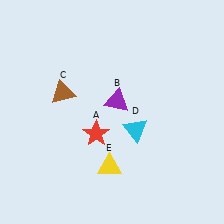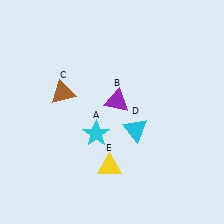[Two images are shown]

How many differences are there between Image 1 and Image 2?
There is 1 difference between the two images.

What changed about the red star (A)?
In Image 1, A is red. In Image 2, it changed to cyan.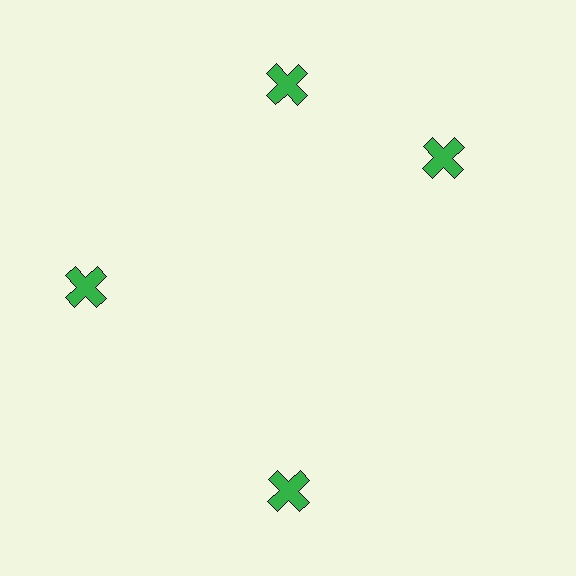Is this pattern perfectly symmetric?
No. The 4 green crosses are arranged in a ring, but one element near the 3 o'clock position is rotated out of alignment along the ring, breaking the 4-fold rotational symmetry.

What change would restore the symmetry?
The symmetry would be restored by rotating it back into even spacing with its neighbors so that all 4 crosses sit at equal angles and equal distance from the center.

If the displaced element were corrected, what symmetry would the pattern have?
It would have 4-fold rotational symmetry — the pattern would map onto itself every 90 degrees.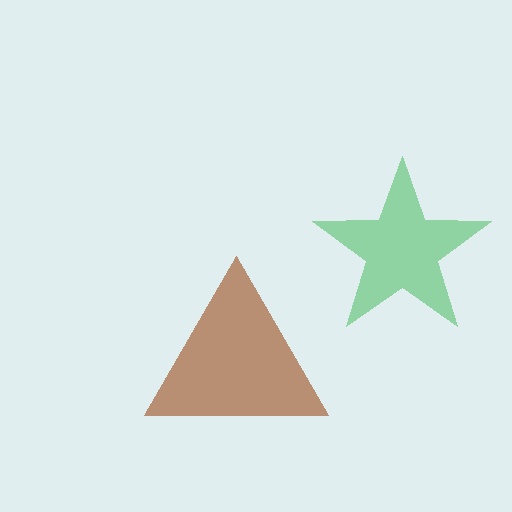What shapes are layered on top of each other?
The layered shapes are: a green star, a brown triangle.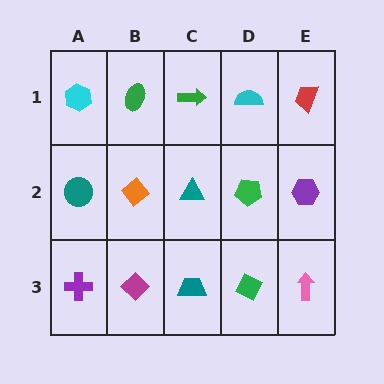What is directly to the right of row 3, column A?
A magenta diamond.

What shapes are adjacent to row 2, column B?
A green ellipse (row 1, column B), a magenta diamond (row 3, column B), a teal circle (row 2, column A), a teal triangle (row 2, column C).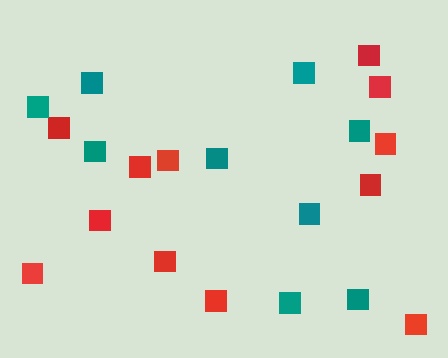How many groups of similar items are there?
There are 2 groups: one group of red squares (12) and one group of teal squares (9).